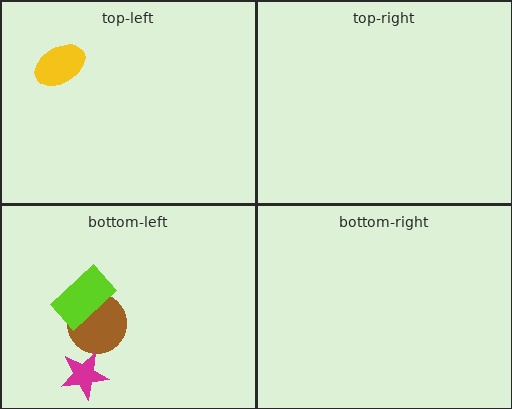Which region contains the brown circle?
The bottom-left region.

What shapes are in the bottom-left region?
The brown circle, the magenta star, the lime rectangle.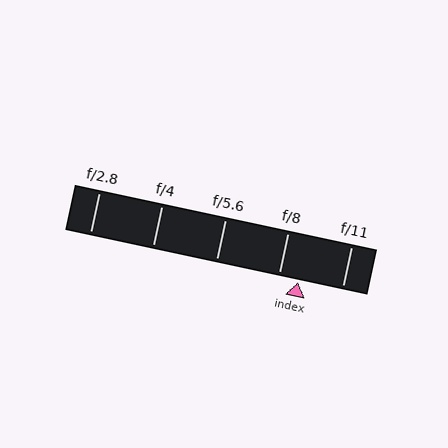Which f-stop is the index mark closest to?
The index mark is closest to f/8.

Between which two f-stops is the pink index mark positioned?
The index mark is between f/8 and f/11.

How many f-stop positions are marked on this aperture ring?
There are 5 f-stop positions marked.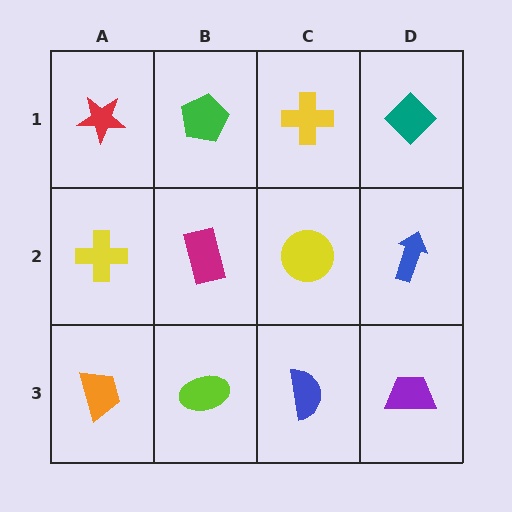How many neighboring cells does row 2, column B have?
4.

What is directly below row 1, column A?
A yellow cross.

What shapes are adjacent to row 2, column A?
A red star (row 1, column A), an orange trapezoid (row 3, column A), a magenta rectangle (row 2, column B).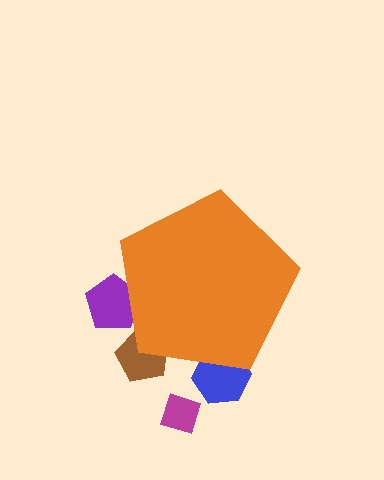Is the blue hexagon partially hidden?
Yes, the blue hexagon is partially hidden behind the orange pentagon.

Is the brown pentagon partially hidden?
Yes, the brown pentagon is partially hidden behind the orange pentagon.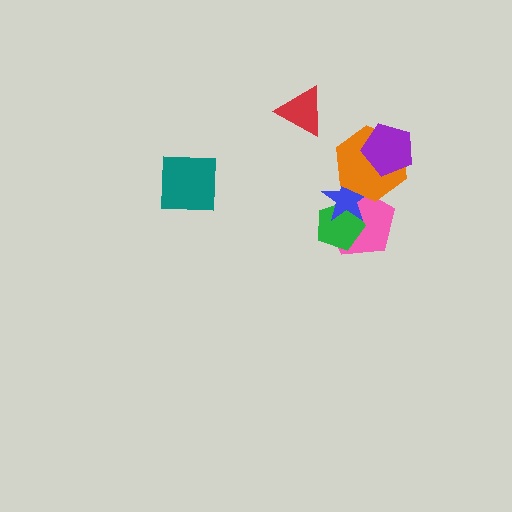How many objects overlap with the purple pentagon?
1 object overlaps with the purple pentagon.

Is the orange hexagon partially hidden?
Yes, it is partially covered by another shape.